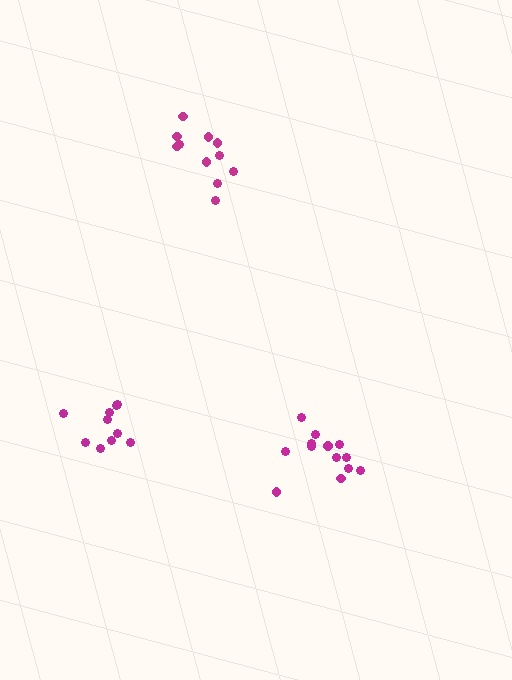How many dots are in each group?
Group 1: 10 dots, Group 2: 13 dots, Group 3: 11 dots (34 total).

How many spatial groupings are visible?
There are 3 spatial groupings.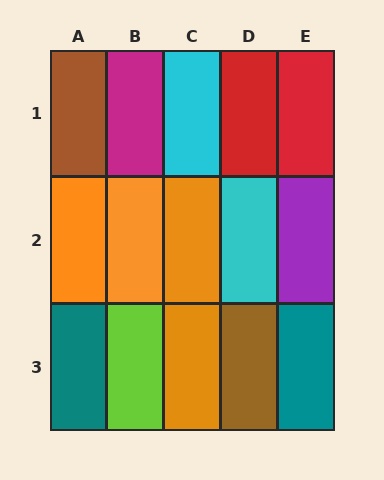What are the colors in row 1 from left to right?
Brown, magenta, cyan, red, red.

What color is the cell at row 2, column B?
Orange.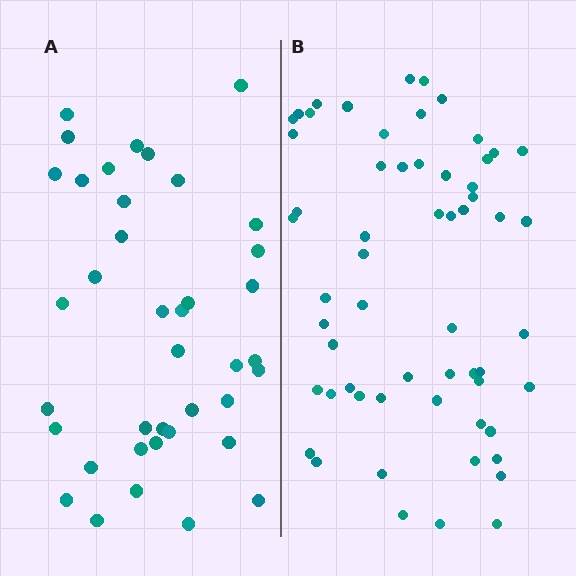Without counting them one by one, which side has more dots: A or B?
Region B (the right region) has more dots.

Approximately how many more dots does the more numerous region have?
Region B has approximately 20 more dots than region A.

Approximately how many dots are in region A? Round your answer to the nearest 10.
About 40 dots. (The exact count is 39, which rounds to 40.)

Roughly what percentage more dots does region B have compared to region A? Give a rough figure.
About 50% more.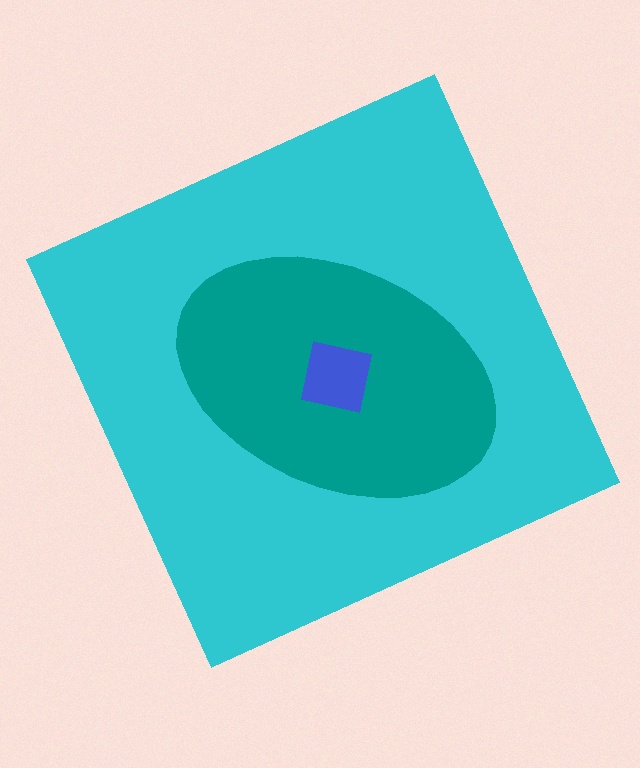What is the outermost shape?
The cyan square.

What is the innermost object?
The blue square.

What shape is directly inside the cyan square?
The teal ellipse.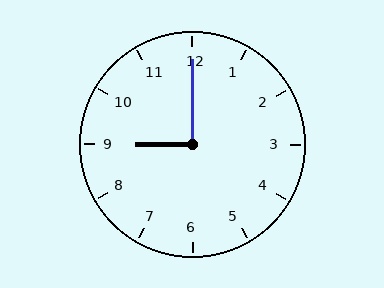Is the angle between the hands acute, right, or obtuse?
It is right.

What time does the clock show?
9:00.